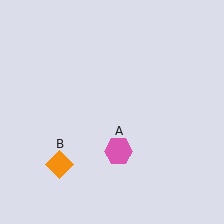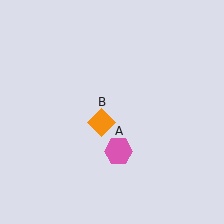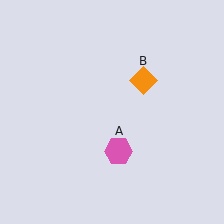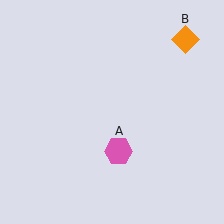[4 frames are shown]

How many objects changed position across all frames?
1 object changed position: orange diamond (object B).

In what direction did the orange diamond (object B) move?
The orange diamond (object B) moved up and to the right.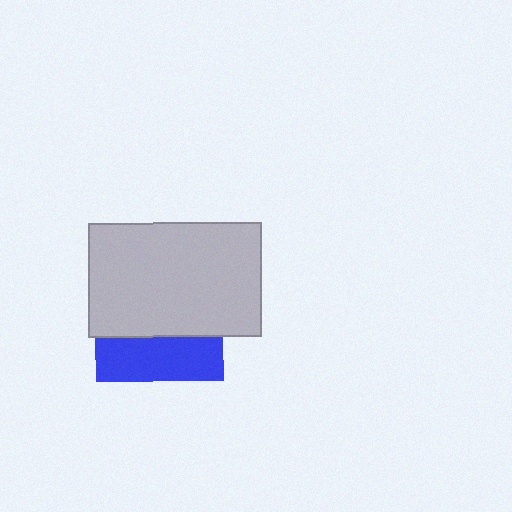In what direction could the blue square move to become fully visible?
The blue square could move down. That would shift it out from behind the light gray rectangle entirely.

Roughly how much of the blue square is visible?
A small part of it is visible (roughly 34%).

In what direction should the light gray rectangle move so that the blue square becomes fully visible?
The light gray rectangle should move up. That is the shortest direction to clear the overlap and leave the blue square fully visible.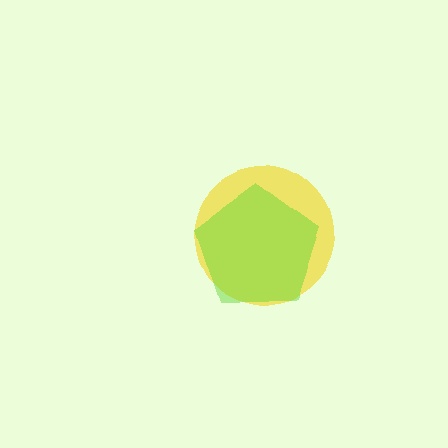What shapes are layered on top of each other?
The layered shapes are: a yellow circle, a lime pentagon.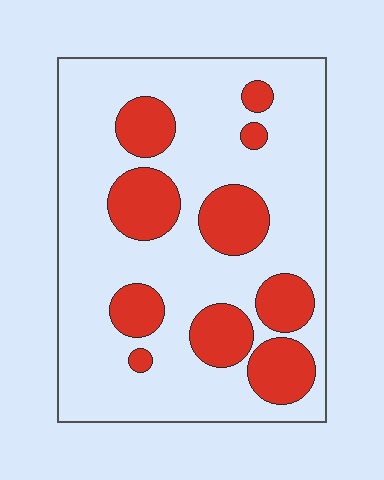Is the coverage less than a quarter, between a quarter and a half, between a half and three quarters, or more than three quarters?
Between a quarter and a half.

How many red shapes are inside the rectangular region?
10.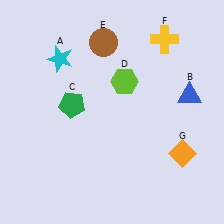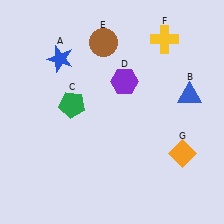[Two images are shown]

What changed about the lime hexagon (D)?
In Image 1, D is lime. In Image 2, it changed to purple.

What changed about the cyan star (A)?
In Image 1, A is cyan. In Image 2, it changed to blue.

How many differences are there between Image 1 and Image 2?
There are 2 differences between the two images.